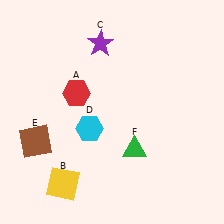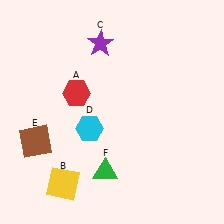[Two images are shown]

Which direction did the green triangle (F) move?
The green triangle (F) moved left.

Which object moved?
The green triangle (F) moved left.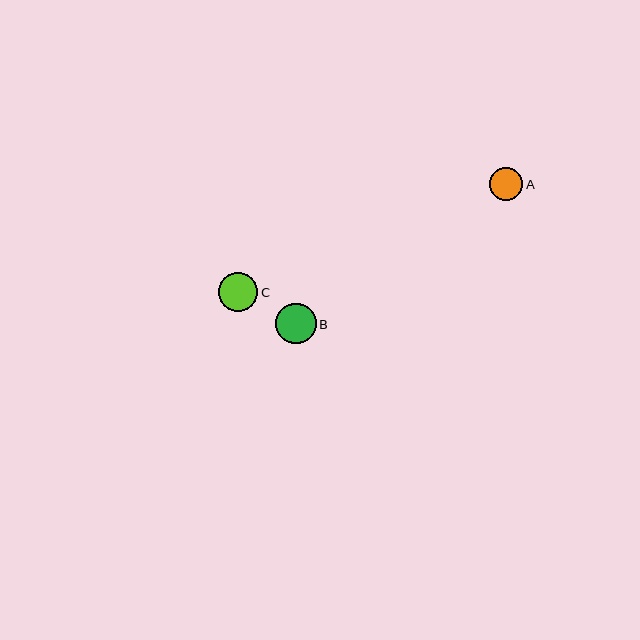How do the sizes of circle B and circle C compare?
Circle B and circle C are approximately the same size.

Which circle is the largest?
Circle B is the largest with a size of approximately 40 pixels.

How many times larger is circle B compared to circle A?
Circle B is approximately 1.2 times the size of circle A.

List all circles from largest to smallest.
From largest to smallest: B, C, A.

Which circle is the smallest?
Circle A is the smallest with a size of approximately 33 pixels.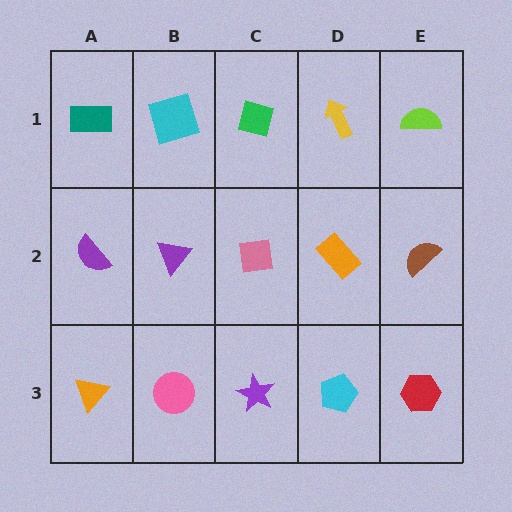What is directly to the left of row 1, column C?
A cyan square.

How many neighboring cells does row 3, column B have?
3.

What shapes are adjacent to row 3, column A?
A purple semicircle (row 2, column A), a pink circle (row 3, column B).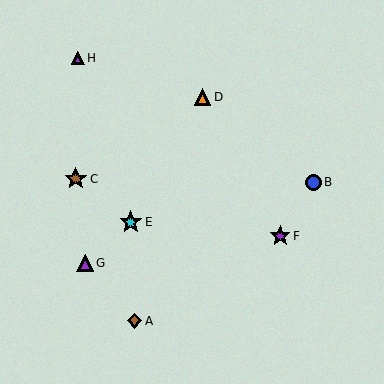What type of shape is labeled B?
Shape B is a blue circle.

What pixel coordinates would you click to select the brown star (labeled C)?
Click at (76, 179) to select the brown star C.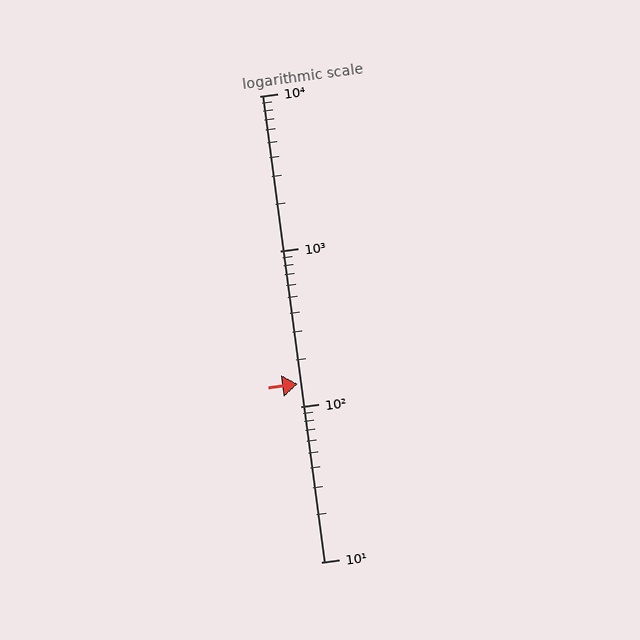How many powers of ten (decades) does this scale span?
The scale spans 3 decades, from 10 to 10000.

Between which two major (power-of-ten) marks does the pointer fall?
The pointer is between 100 and 1000.